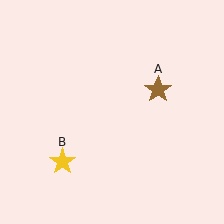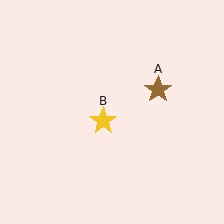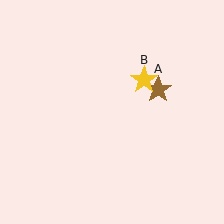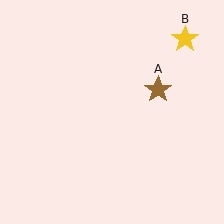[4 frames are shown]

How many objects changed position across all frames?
1 object changed position: yellow star (object B).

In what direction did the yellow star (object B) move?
The yellow star (object B) moved up and to the right.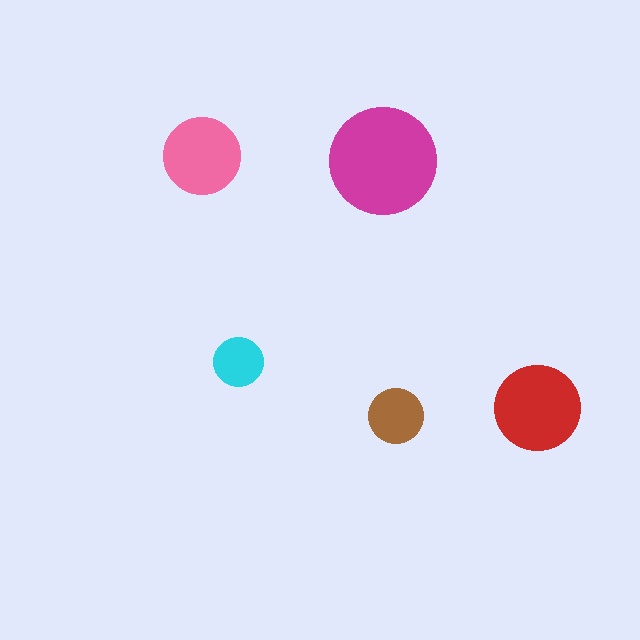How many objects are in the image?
There are 5 objects in the image.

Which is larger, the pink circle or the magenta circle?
The magenta one.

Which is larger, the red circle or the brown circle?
The red one.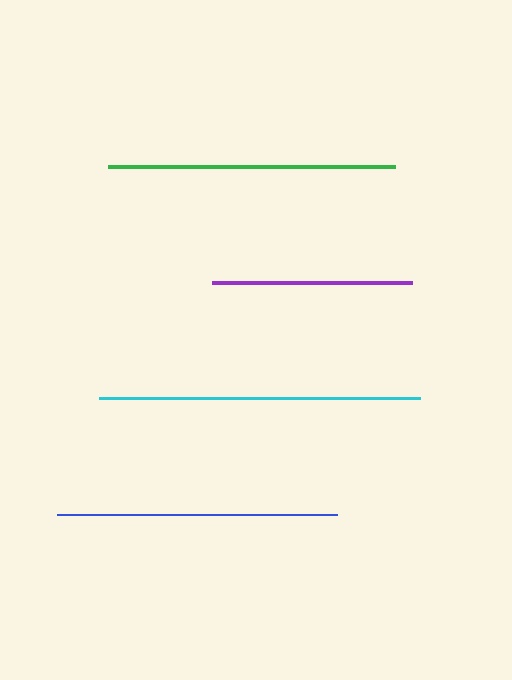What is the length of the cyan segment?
The cyan segment is approximately 321 pixels long.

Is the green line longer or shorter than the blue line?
The green line is longer than the blue line.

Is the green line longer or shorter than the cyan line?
The cyan line is longer than the green line.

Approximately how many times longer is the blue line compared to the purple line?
The blue line is approximately 1.4 times the length of the purple line.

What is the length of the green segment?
The green segment is approximately 288 pixels long.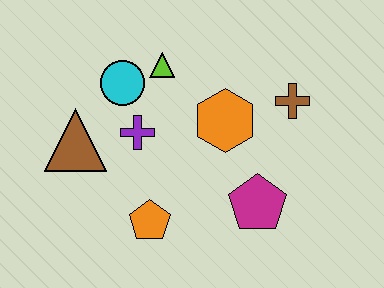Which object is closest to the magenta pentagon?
The orange hexagon is closest to the magenta pentagon.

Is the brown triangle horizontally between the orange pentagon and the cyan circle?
No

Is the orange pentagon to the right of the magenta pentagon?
No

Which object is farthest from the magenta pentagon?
The brown triangle is farthest from the magenta pentagon.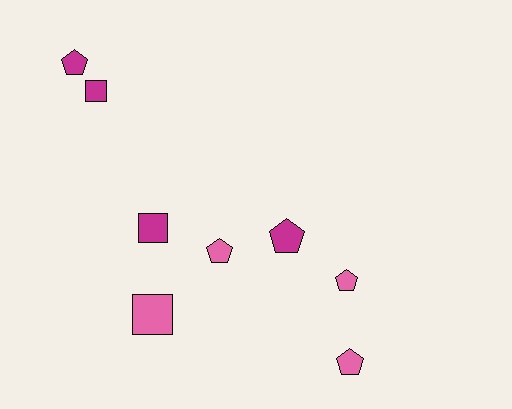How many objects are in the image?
There are 8 objects.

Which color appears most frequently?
Magenta, with 4 objects.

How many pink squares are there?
There is 1 pink square.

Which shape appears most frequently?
Pentagon, with 5 objects.